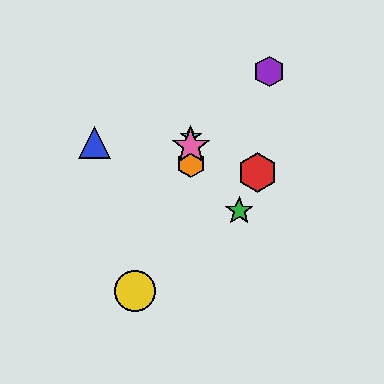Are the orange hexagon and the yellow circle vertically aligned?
No, the orange hexagon is at x≈191 and the yellow circle is at x≈135.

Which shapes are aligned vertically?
The orange hexagon, the cyan star, the pink star are aligned vertically.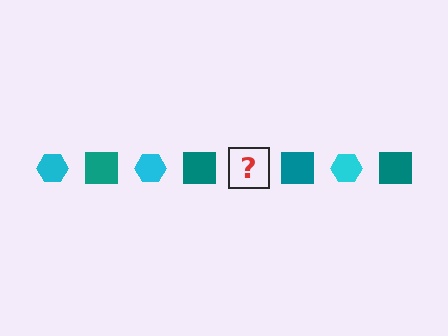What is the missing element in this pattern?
The missing element is a cyan hexagon.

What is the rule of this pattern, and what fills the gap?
The rule is that the pattern alternates between cyan hexagon and teal square. The gap should be filled with a cyan hexagon.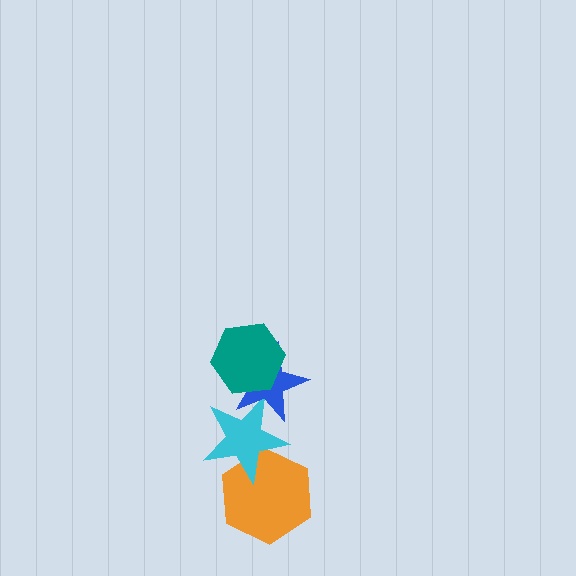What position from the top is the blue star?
The blue star is 2nd from the top.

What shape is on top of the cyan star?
The blue star is on top of the cyan star.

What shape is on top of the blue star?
The teal hexagon is on top of the blue star.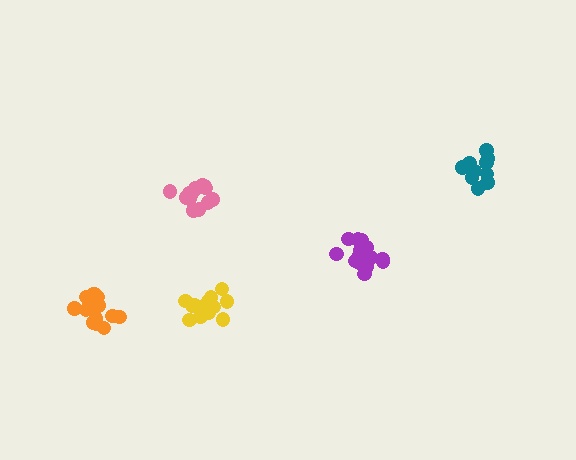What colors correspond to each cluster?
The clusters are colored: purple, pink, teal, yellow, orange.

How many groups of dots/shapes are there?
There are 5 groups.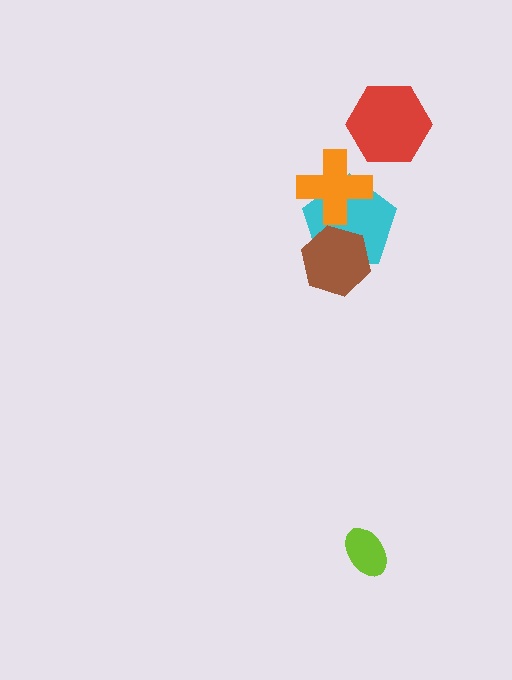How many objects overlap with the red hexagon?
0 objects overlap with the red hexagon.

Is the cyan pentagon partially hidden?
Yes, it is partially covered by another shape.